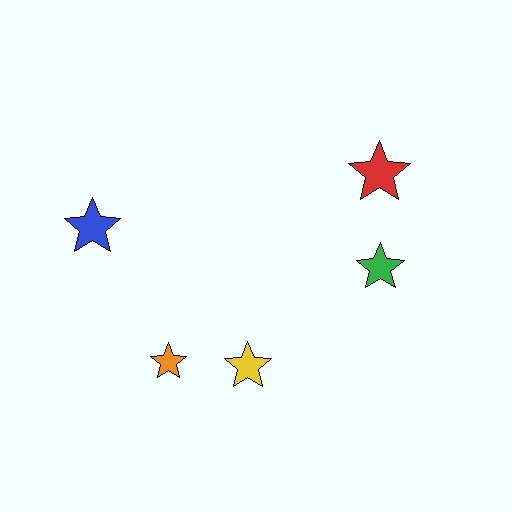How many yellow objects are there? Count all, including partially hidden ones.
There is 1 yellow object.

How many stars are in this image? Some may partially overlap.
There are 5 stars.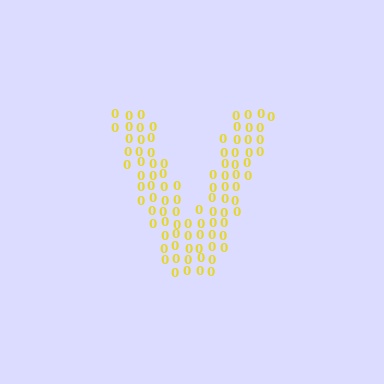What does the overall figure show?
The overall figure shows the letter V.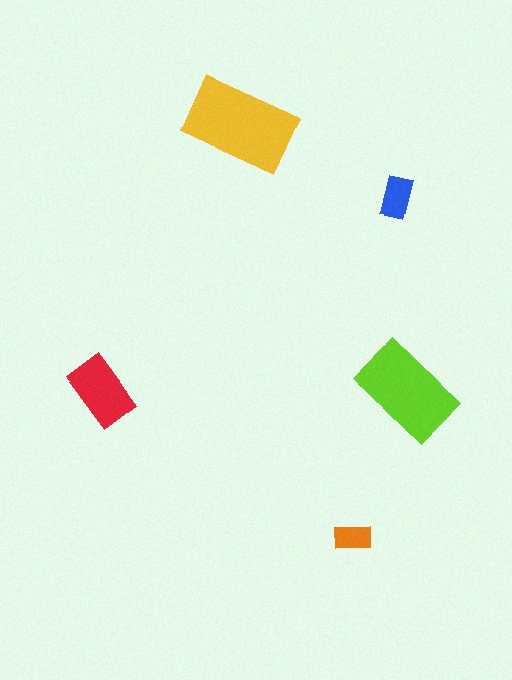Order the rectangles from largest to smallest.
the yellow one, the lime one, the red one, the blue one, the orange one.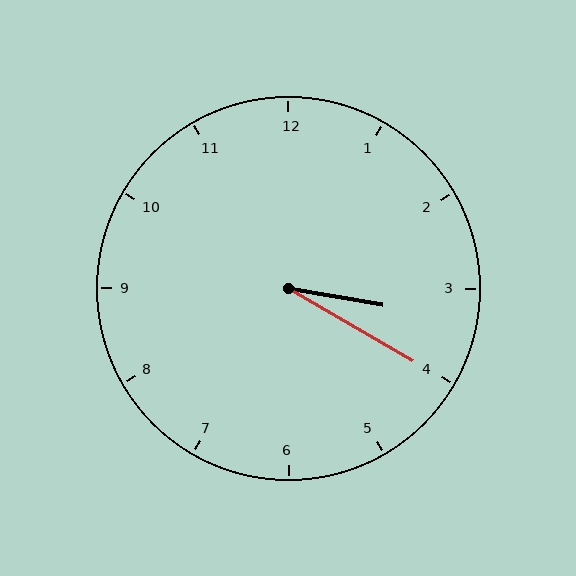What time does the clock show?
3:20.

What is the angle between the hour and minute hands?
Approximately 20 degrees.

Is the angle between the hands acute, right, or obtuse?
It is acute.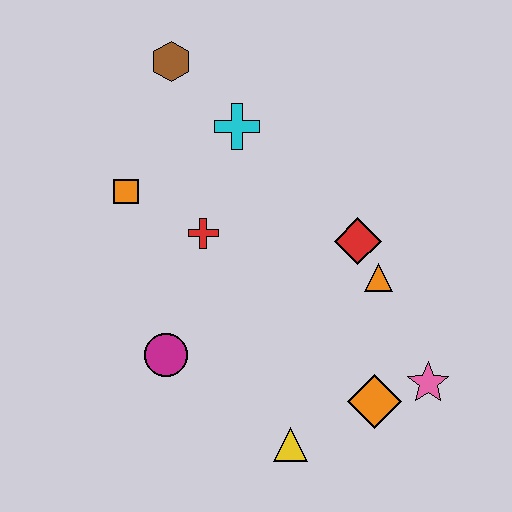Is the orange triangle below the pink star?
No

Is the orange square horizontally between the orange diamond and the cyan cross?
No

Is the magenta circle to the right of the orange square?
Yes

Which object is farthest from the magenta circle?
The brown hexagon is farthest from the magenta circle.